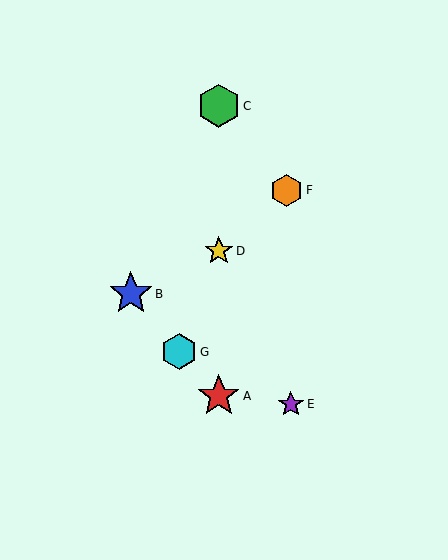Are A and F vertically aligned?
No, A is at x≈219 and F is at x≈287.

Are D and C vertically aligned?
Yes, both are at x≈219.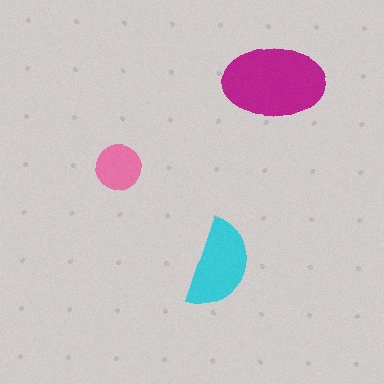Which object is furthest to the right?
The magenta ellipse is rightmost.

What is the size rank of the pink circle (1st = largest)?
3rd.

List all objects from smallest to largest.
The pink circle, the cyan semicircle, the magenta ellipse.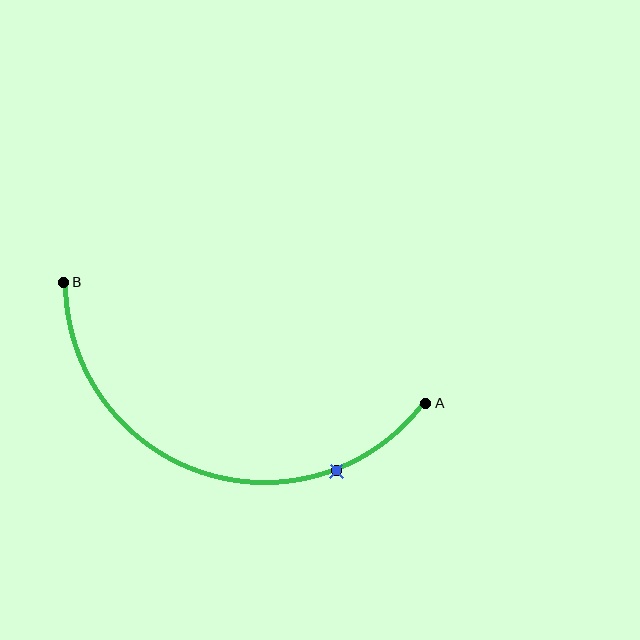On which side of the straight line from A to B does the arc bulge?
The arc bulges below the straight line connecting A and B.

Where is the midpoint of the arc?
The arc midpoint is the point on the curve farthest from the straight line joining A and B. It sits below that line.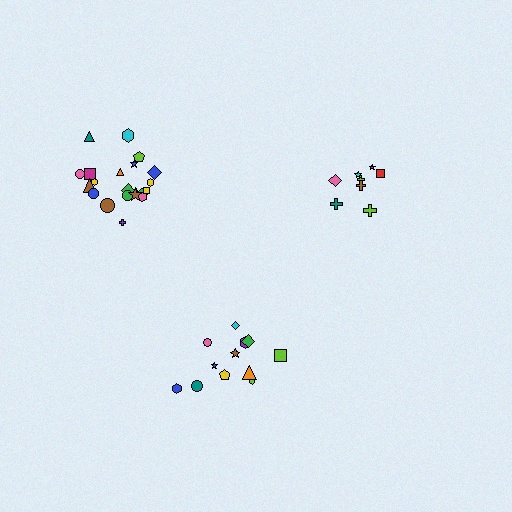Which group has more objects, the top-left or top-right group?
The top-left group.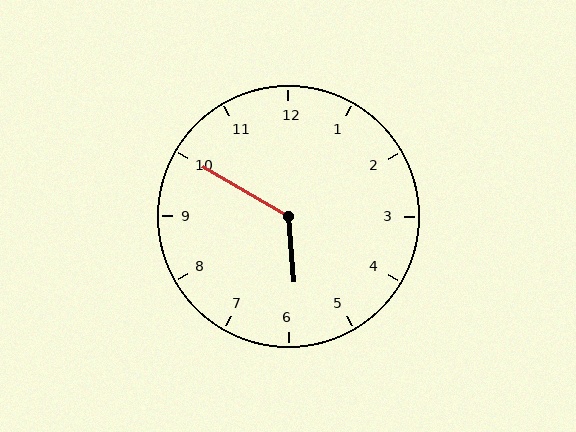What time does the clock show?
5:50.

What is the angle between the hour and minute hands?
Approximately 125 degrees.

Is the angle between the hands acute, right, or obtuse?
It is obtuse.